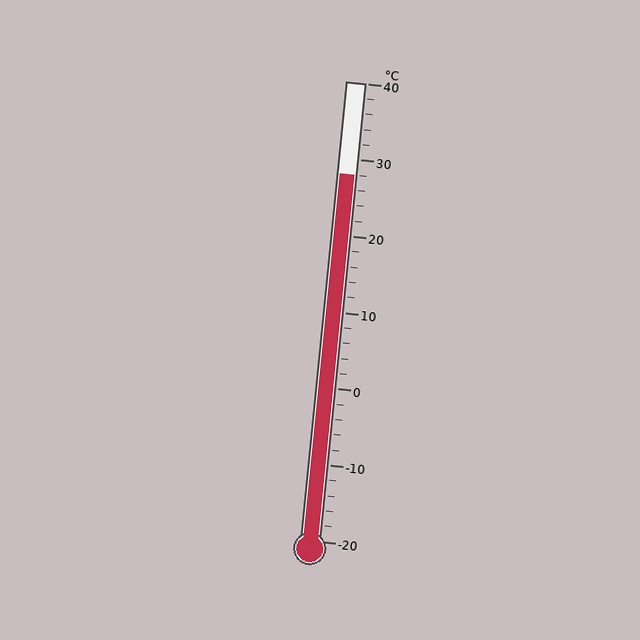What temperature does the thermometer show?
The thermometer shows approximately 28°C.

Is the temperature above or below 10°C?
The temperature is above 10°C.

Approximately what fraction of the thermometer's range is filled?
The thermometer is filled to approximately 80% of its range.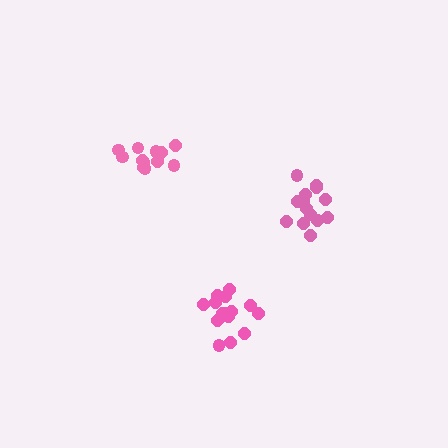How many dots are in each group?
Group 1: 14 dots, Group 2: 12 dots, Group 3: 16 dots (42 total).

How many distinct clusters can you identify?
There are 3 distinct clusters.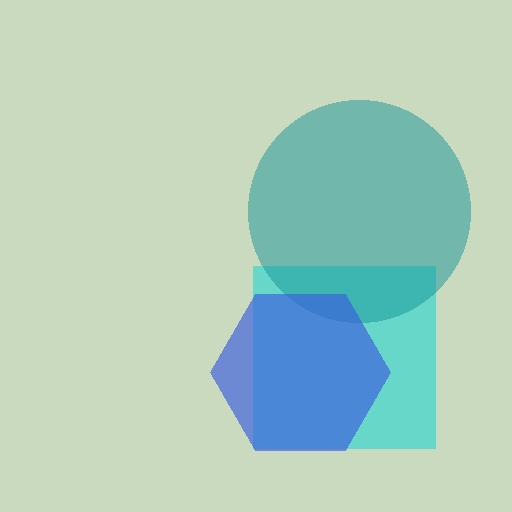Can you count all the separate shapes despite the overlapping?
Yes, there are 3 separate shapes.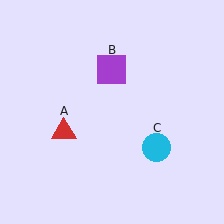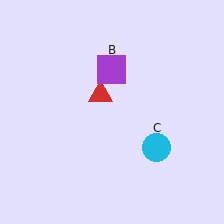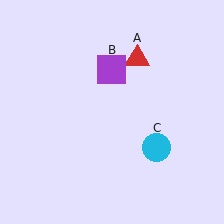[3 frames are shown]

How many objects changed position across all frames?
1 object changed position: red triangle (object A).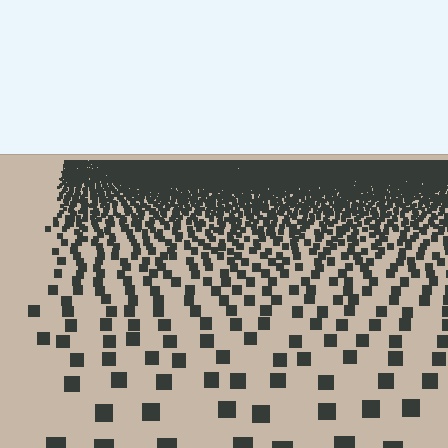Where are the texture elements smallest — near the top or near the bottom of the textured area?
Near the top.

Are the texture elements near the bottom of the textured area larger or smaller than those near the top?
Larger. Near the bottom, elements are closer to the viewer and appear at a bigger on-screen size.